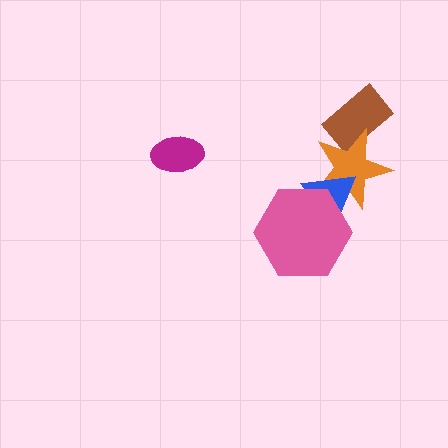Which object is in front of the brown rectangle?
The orange star is in front of the brown rectangle.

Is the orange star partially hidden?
Yes, it is partially covered by another shape.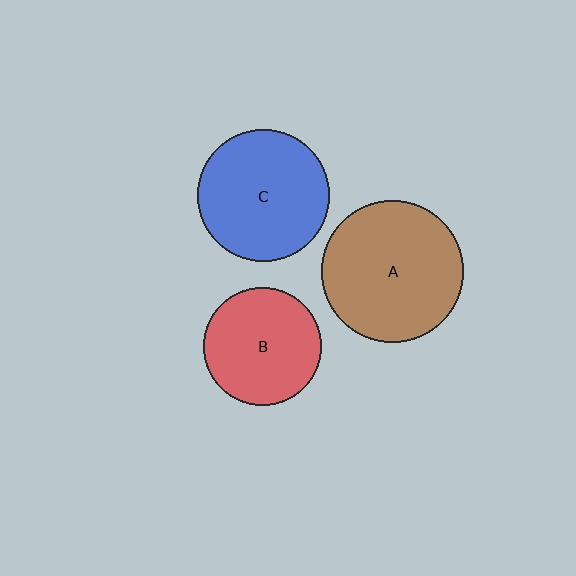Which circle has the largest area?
Circle A (brown).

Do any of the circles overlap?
No, none of the circles overlap.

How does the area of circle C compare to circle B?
Approximately 1.2 times.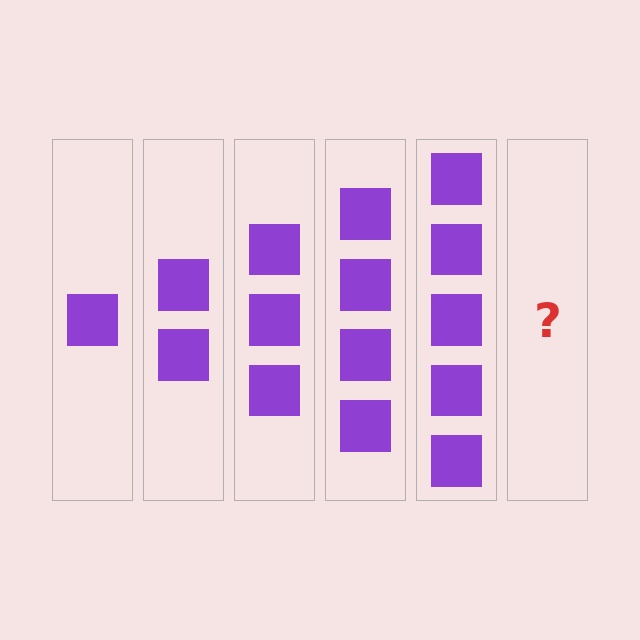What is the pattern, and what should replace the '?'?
The pattern is that each step adds one more square. The '?' should be 6 squares.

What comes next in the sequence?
The next element should be 6 squares.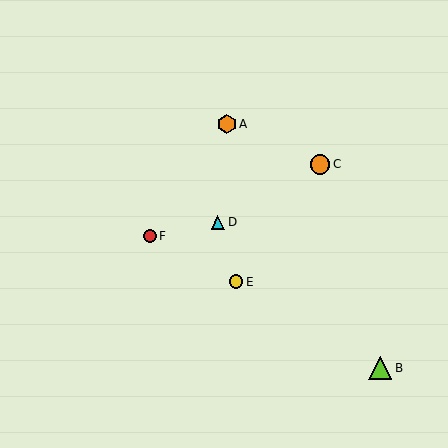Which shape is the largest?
The lime triangle (labeled B) is the largest.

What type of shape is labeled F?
Shape F is a red circle.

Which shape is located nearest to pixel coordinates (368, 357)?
The lime triangle (labeled B) at (380, 368) is nearest to that location.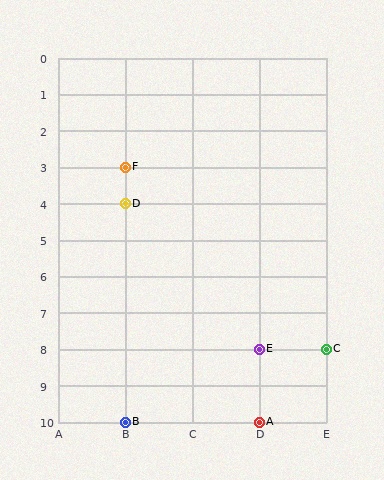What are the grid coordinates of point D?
Point D is at grid coordinates (B, 4).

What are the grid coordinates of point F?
Point F is at grid coordinates (B, 3).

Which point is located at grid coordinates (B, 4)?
Point D is at (B, 4).